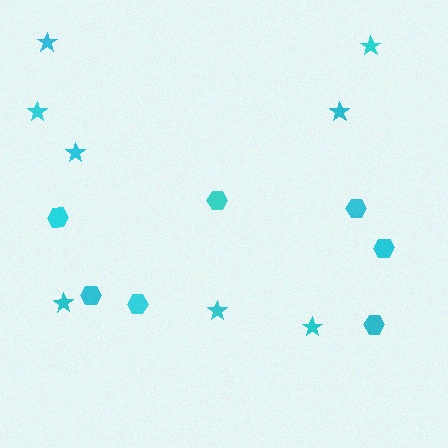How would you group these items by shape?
There are 2 groups: one group of hexagons (7) and one group of stars (8).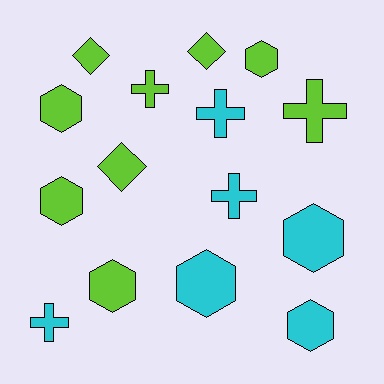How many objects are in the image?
There are 15 objects.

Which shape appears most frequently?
Hexagon, with 7 objects.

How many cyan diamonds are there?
There are no cyan diamonds.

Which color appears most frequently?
Lime, with 9 objects.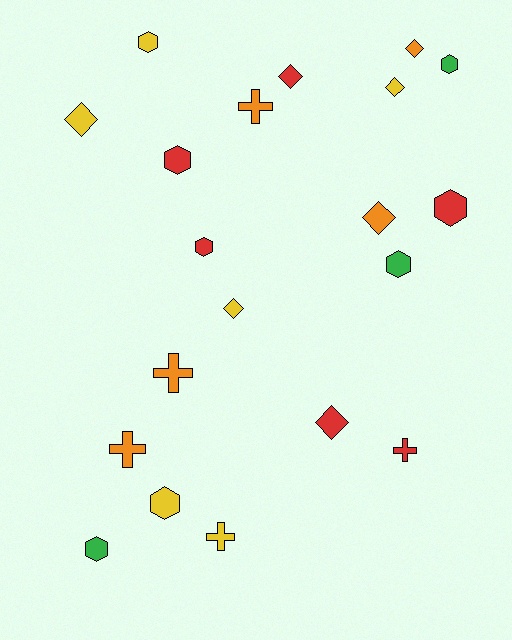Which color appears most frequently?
Yellow, with 6 objects.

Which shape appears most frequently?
Hexagon, with 8 objects.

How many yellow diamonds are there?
There are 3 yellow diamonds.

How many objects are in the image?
There are 20 objects.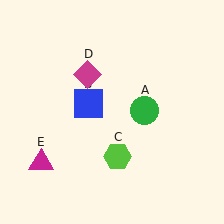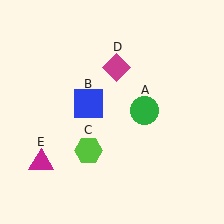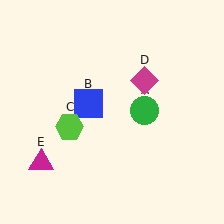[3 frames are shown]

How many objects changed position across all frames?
2 objects changed position: lime hexagon (object C), magenta diamond (object D).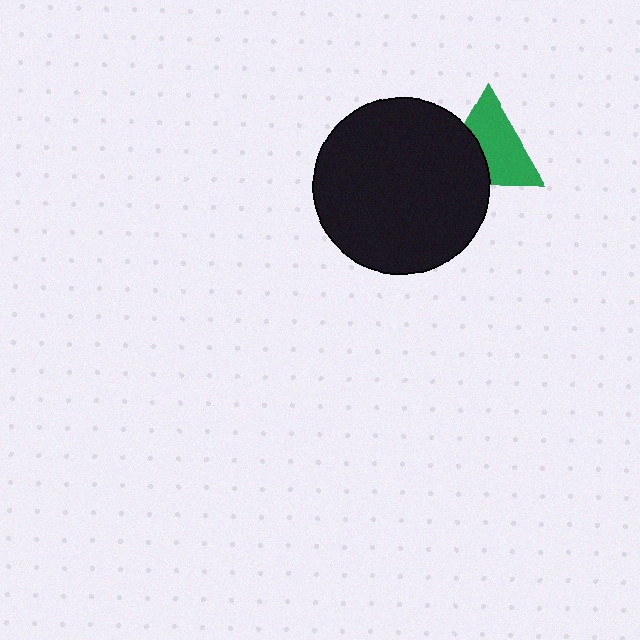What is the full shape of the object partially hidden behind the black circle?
The partially hidden object is a green triangle.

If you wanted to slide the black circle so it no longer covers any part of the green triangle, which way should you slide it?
Slide it left — that is the most direct way to separate the two shapes.